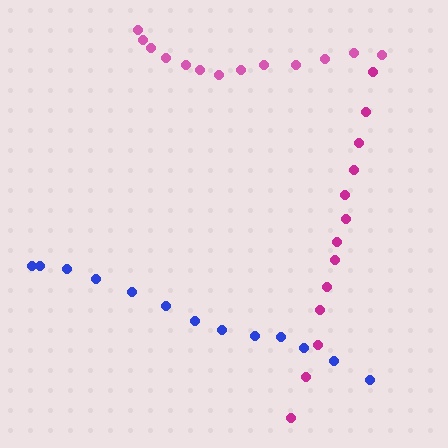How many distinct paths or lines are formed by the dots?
There are 3 distinct paths.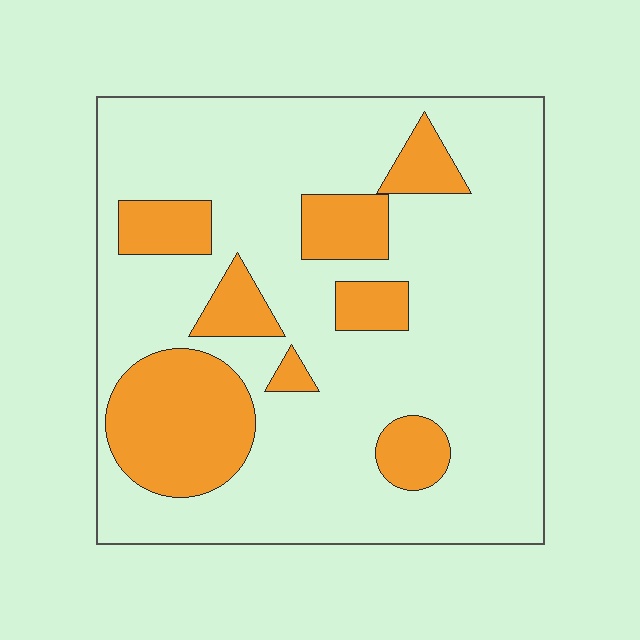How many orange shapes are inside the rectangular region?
8.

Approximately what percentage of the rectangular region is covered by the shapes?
Approximately 25%.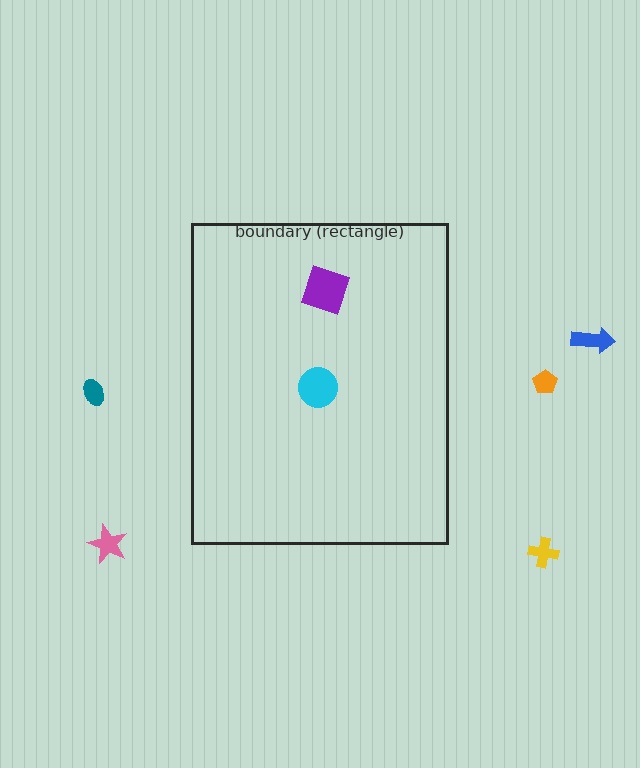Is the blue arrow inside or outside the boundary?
Outside.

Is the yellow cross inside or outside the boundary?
Outside.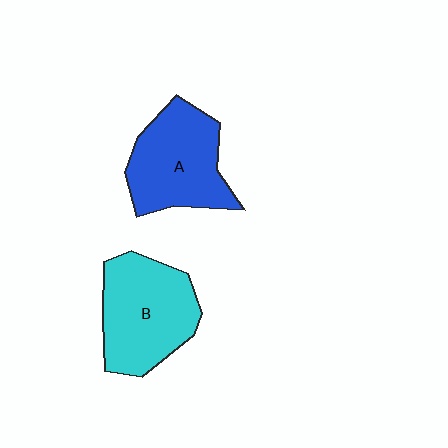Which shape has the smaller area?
Shape A (blue).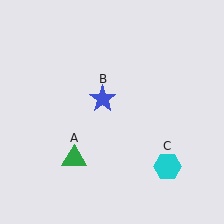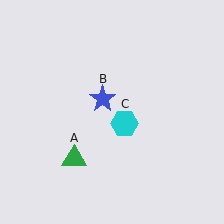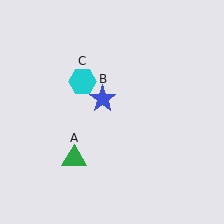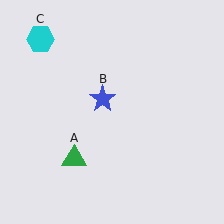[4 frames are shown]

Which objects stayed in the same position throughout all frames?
Green triangle (object A) and blue star (object B) remained stationary.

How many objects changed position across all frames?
1 object changed position: cyan hexagon (object C).